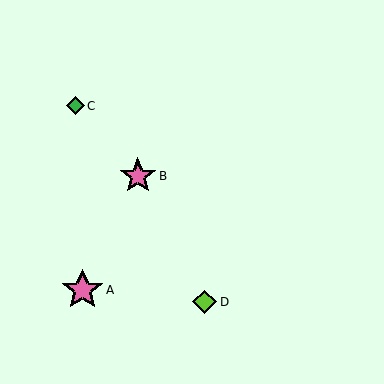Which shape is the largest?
The pink star (labeled A) is the largest.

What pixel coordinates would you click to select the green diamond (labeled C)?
Click at (75, 106) to select the green diamond C.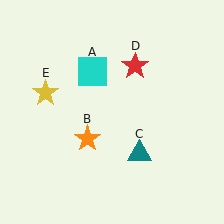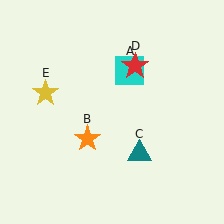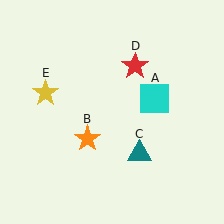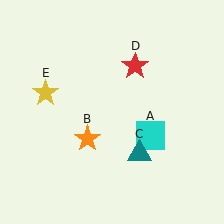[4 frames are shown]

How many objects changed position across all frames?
1 object changed position: cyan square (object A).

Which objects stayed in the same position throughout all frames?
Orange star (object B) and teal triangle (object C) and red star (object D) and yellow star (object E) remained stationary.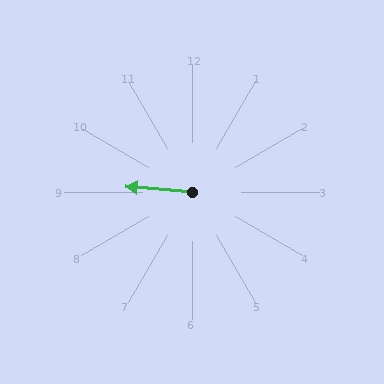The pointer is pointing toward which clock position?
Roughly 9 o'clock.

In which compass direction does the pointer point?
West.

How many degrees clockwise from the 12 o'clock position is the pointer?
Approximately 275 degrees.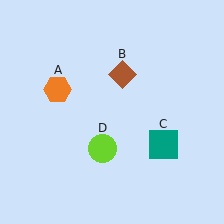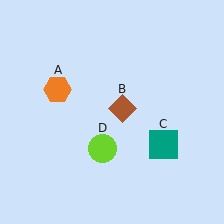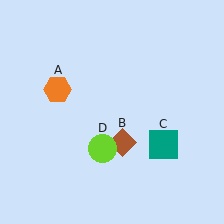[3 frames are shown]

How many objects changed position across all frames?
1 object changed position: brown diamond (object B).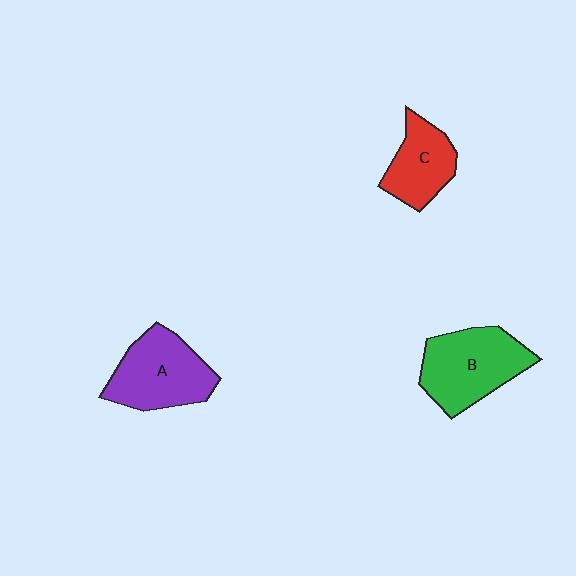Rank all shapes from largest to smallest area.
From largest to smallest: B (green), A (purple), C (red).